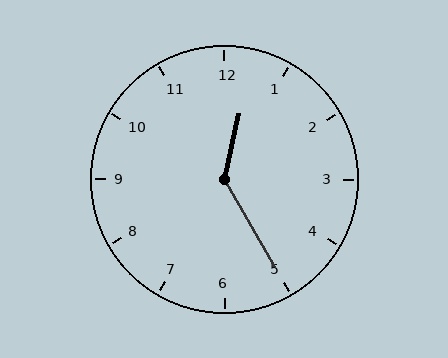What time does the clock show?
12:25.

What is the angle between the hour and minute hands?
Approximately 138 degrees.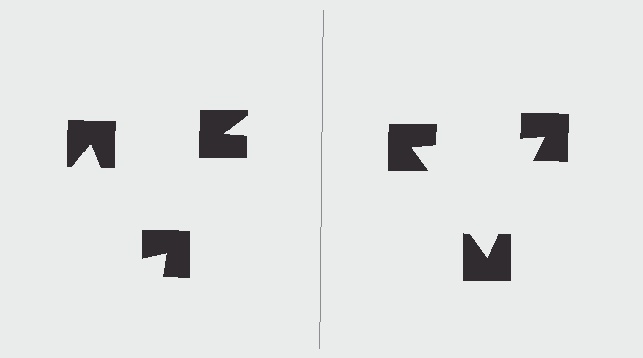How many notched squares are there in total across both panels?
6 — 3 on each side.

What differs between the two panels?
The notched squares are positioned identically on both sides; only the wedge orientations differ. On the right they align to a triangle; on the left they are misaligned.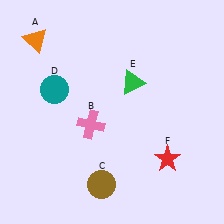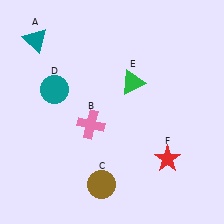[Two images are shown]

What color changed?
The triangle (A) changed from orange in Image 1 to teal in Image 2.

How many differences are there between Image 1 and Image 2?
There is 1 difference between the two images.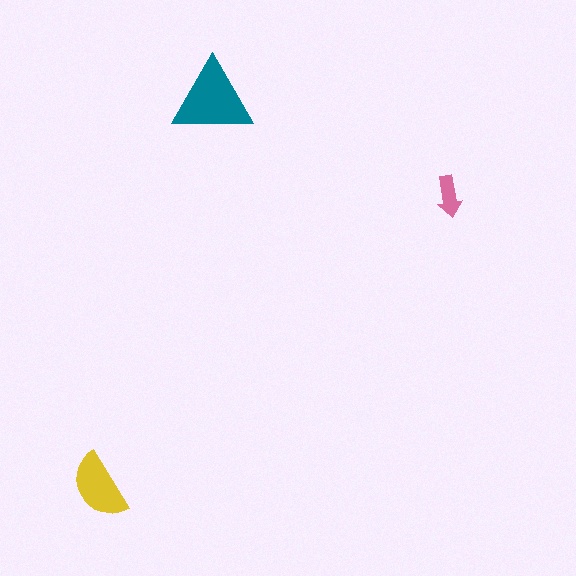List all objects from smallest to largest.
The pink arrow, the yellow semicircle, the teal triangle.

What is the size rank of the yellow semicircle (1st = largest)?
2nd.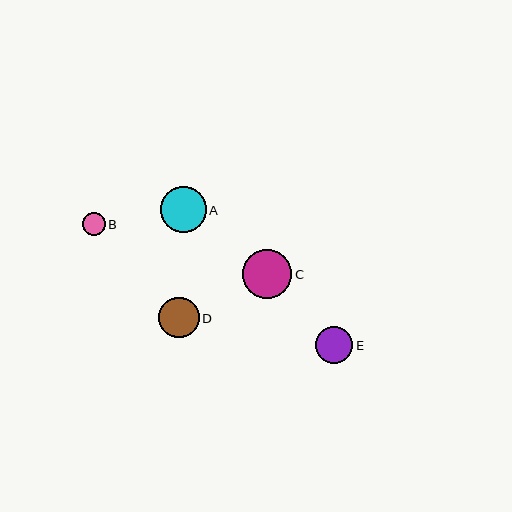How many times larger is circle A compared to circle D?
Circle A is approximately 1.1 times the size of circle D.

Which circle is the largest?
Circle C is the largest with a size of approximately 49 pixels.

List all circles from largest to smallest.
From largest to smallest: C, A, D, E, B.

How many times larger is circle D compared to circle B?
Circle D is approximately 1.8 times the size of circle B.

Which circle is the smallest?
Circle B is the smallest with a size of approximately 23 pixels.